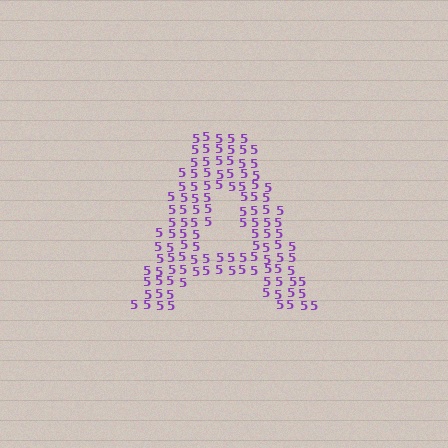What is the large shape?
The large shape is the letter A.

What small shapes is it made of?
It is made of small digit 5's.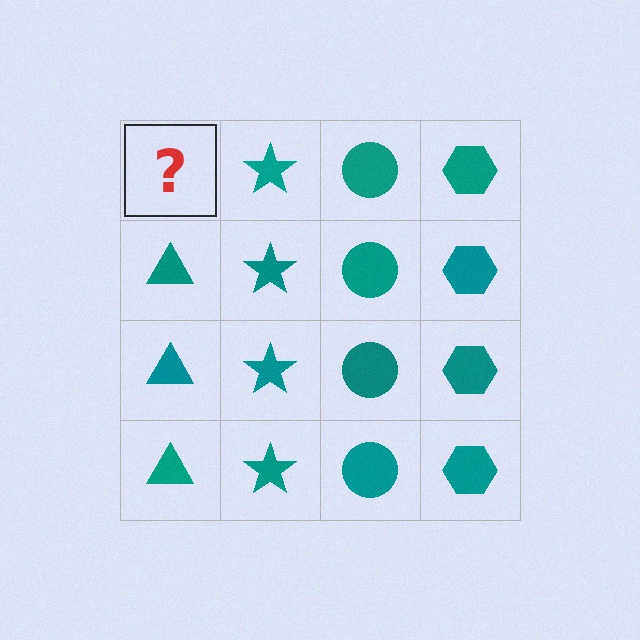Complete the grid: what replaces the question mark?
The question mark should be replaced with a teal triangle.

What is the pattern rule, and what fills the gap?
The rule is that each column has a consistent shape. The gap should be filled with a teal triangle.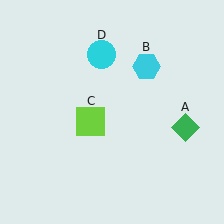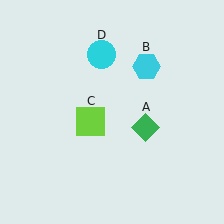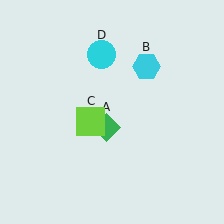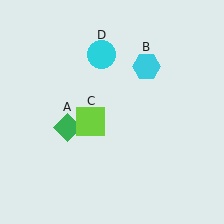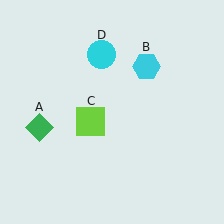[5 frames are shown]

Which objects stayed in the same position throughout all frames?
Cyan hexagon (object B) and lime square (object C) and cyan circle (object D) remained stationary.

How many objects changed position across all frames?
1 object changed position: green diamond (object A).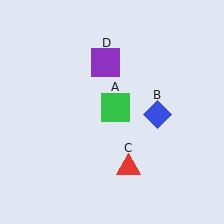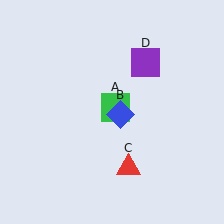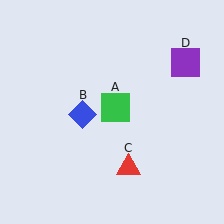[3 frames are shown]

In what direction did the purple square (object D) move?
The purple square (object D) moved right.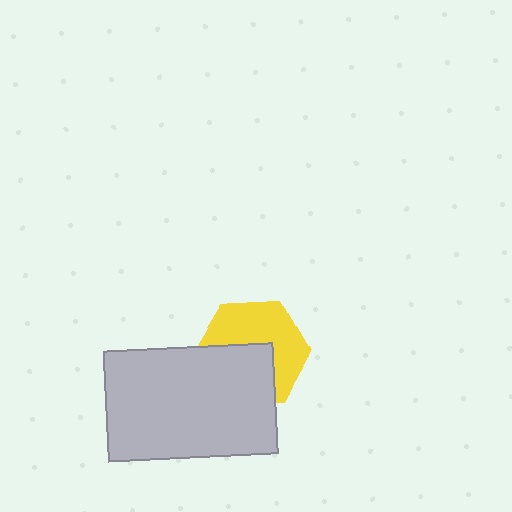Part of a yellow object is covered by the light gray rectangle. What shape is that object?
It is a hexagon.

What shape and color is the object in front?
The object in front is a light gray rectangle.